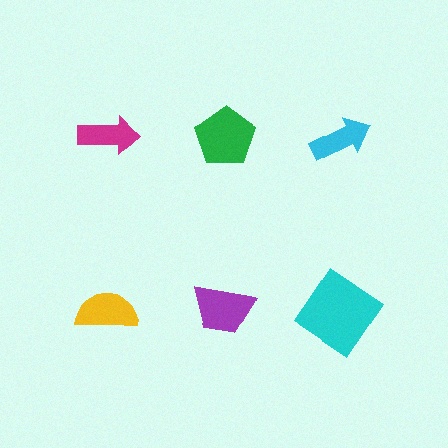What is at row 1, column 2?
A green pentagon.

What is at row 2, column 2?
A purple trapezoid.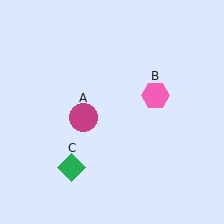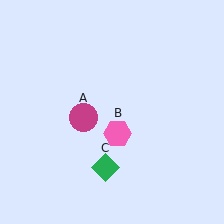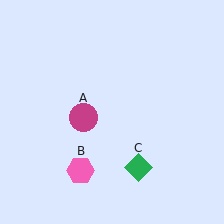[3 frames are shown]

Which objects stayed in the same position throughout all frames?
Magenta circle (object A) remained stationary.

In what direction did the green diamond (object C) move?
The green diamond (object C) moved right.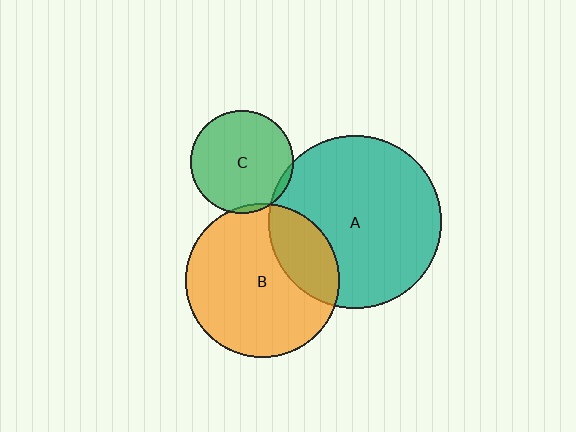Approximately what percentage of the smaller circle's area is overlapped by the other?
Approximately 25%.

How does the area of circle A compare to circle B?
Approximately 1.2 times.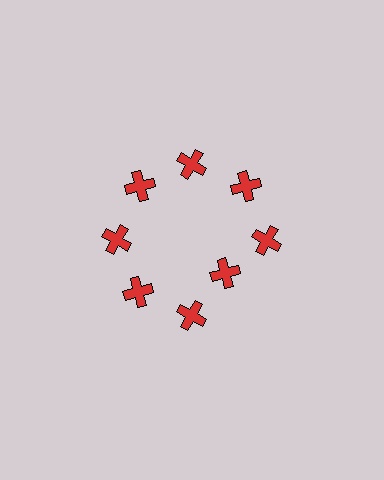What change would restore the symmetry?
The symmetry would be restored by moving it outward, back onto the ring so that all 8 crosses sit at equal angles and equal distance from the center.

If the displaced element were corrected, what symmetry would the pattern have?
It would have 8-fold rotational symmetry — the pattern would map onto itself every 45 degrees.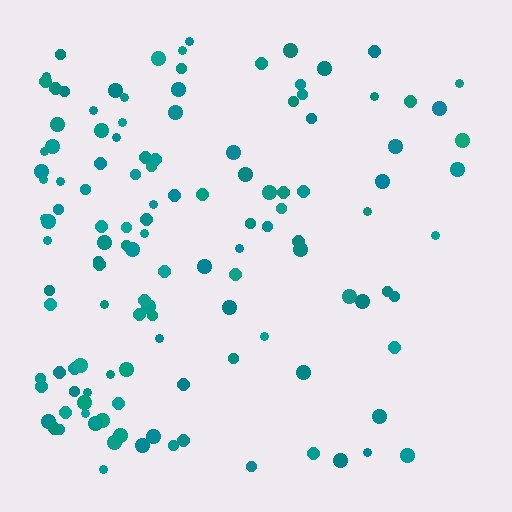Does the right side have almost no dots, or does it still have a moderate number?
Still a moderate number, just noticeably fewer than the left.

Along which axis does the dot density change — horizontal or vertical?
Horizontal.